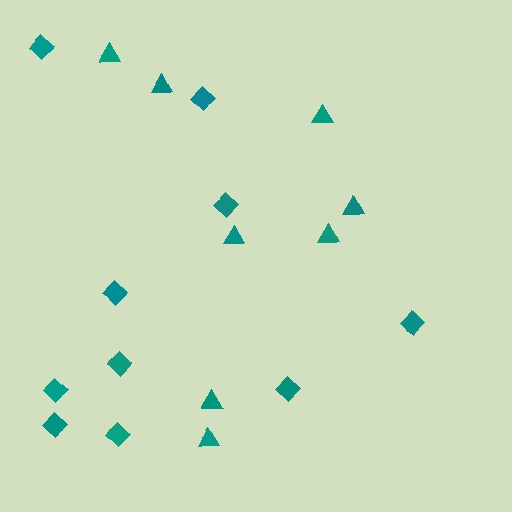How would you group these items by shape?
There are 2 groups: one group of diamonds (10) and one group of triangles (8).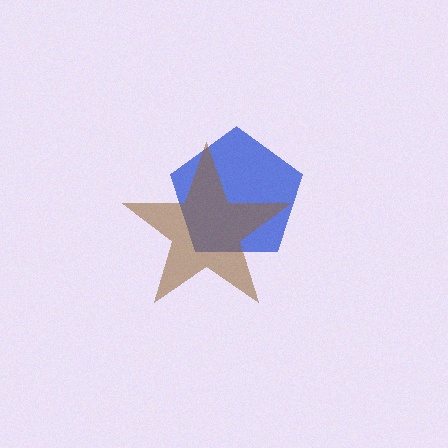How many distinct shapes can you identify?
There are 2 distinct shapes: a blue pentagon, a brown star.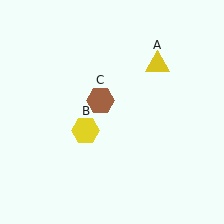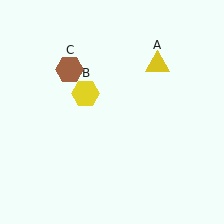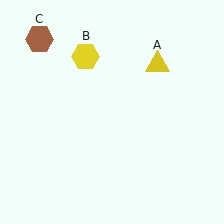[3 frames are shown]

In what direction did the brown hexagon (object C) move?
The brown hexagon (object C) moved up and to the left.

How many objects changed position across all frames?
2 objects changed position: yellow hexagon (object B), brown hexagon (object C).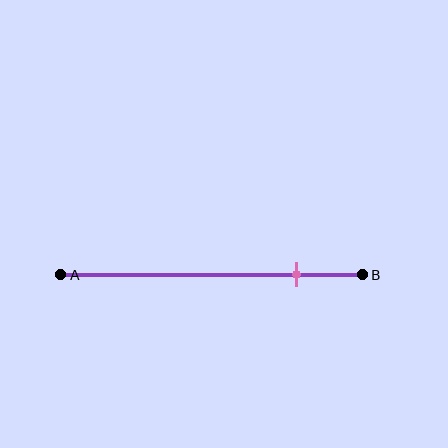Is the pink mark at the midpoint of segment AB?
No, the mark is at about 80% from A, not at the 50% midpoint.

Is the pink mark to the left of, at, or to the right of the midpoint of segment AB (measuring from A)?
The pink mark is to the right of the midpoint of segment AB.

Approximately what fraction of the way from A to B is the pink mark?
The pink mark is approximately 80% of the way from A to B.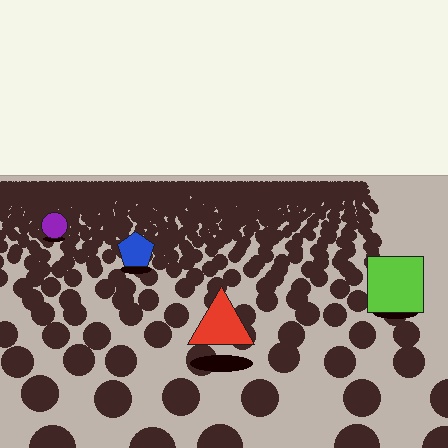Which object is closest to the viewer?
The red triangle is closest. The texture marks near it are larger and more spread out.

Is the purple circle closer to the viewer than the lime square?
No. The lime square is closer — you can tell from the texture gradient: the ground texture is coarser near it.